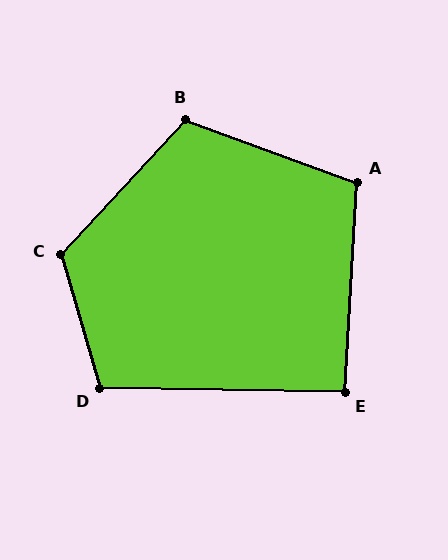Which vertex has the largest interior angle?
C, at approximately 121 degrees.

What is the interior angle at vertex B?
Approximately 112 degrees (obtuse).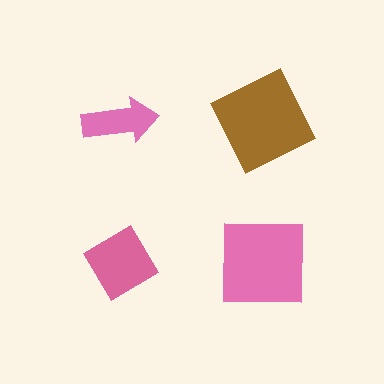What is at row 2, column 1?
A pink diamond.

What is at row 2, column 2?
A pink square.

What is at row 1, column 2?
A brown square.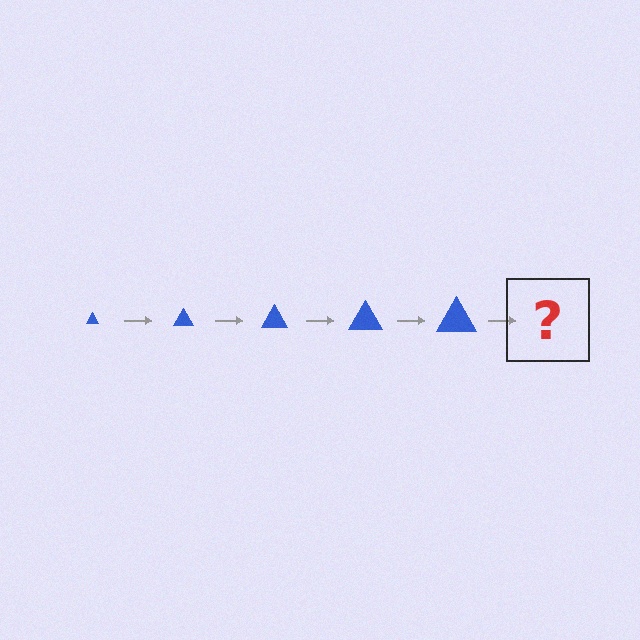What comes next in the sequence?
The next element should be a blue triangle, larger than the previous one.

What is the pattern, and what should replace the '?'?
The pattern is that the triangle gets progressively larger each step. The '?' should be a blue triangle, larger than the previous one.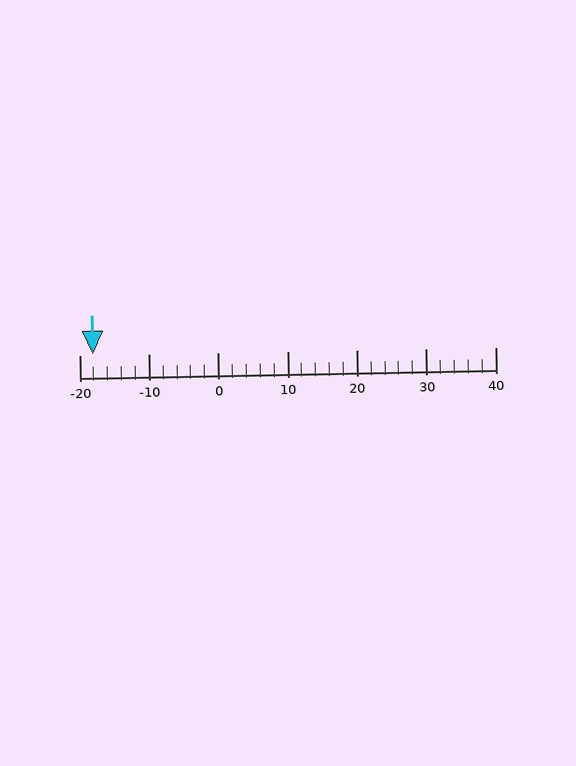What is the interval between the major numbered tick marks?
The major tick marks are spaced 10 units apart.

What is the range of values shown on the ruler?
The ruler shows values from -20 to 40.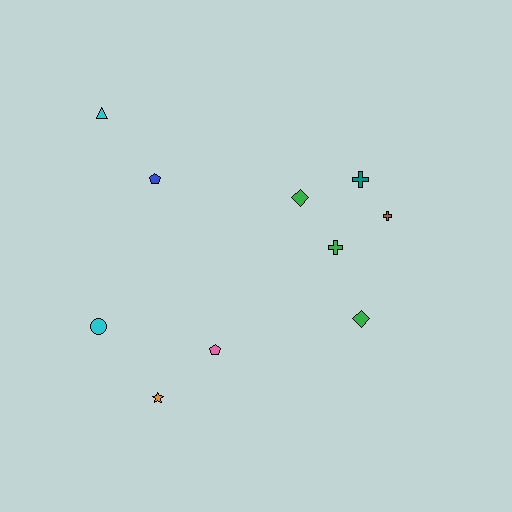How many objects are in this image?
There are 10 objects.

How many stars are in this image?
There is 1 star.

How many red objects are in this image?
There are no red objects.